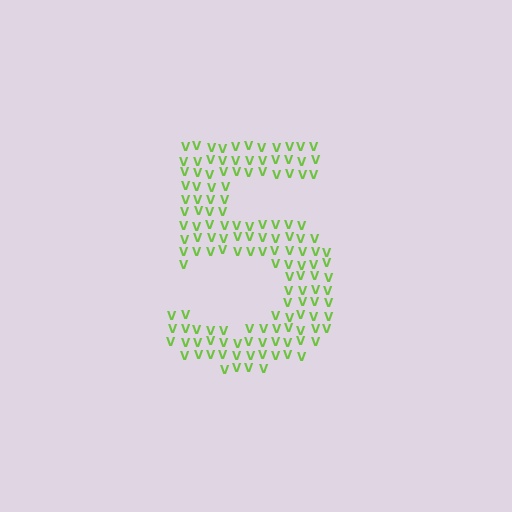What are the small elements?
The small elements are letter V's.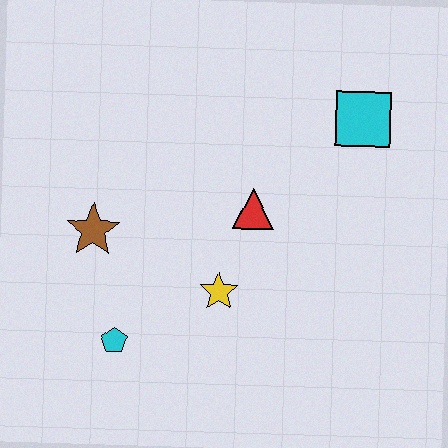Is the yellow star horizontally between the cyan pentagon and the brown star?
No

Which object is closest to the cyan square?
The red triangle is closest to the cyan square.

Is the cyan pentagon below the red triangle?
Yes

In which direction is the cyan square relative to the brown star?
The cyan square is to the right of the brown star.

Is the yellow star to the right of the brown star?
Yes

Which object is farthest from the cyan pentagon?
The cyan square is farthest from the cyan pentagon.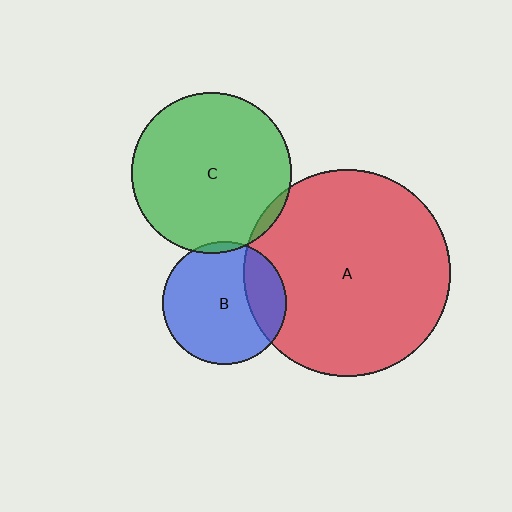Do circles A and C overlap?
Yes.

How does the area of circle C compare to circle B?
Approximately 1.7 times.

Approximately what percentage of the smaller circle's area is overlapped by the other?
Approximately 5%.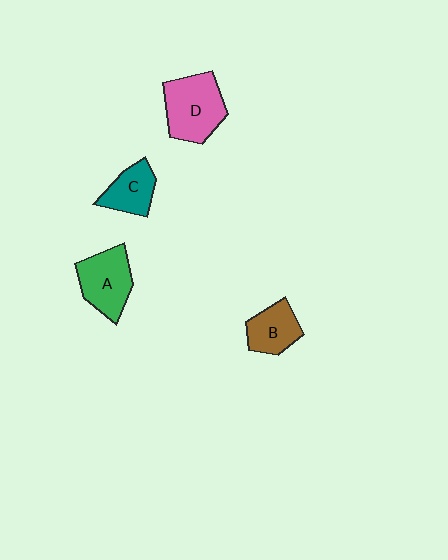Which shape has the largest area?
Shape D (pink).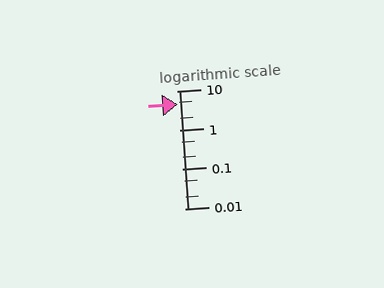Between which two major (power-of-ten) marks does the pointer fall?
The pointer is between 1 and 10.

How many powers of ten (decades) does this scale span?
The scale spans 3 decades, from 0.01 to 10.